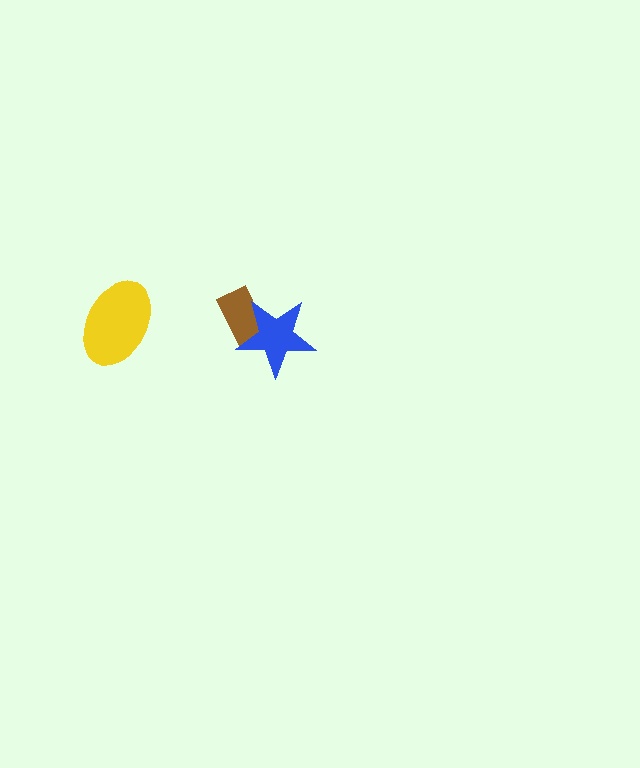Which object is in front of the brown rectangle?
The blue star is in front of the brown rectangle.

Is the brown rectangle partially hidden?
Yes, it is partially covered by another shape.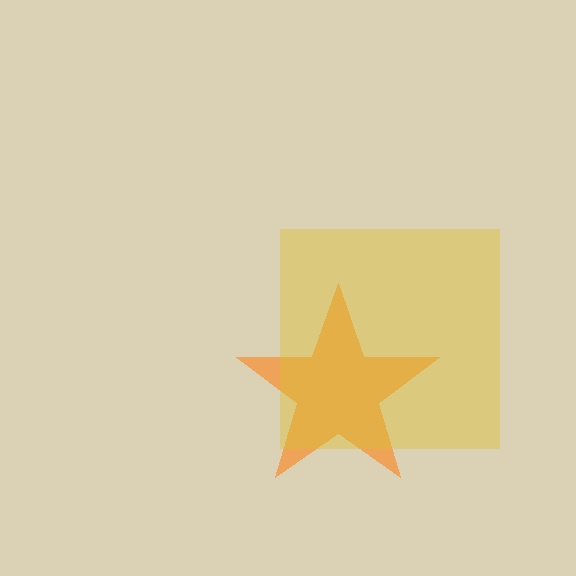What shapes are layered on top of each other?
The layered shapes are: an orange star, a yellow square.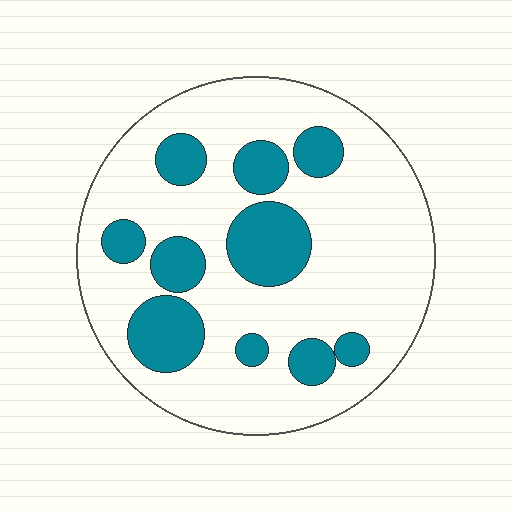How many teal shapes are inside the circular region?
10.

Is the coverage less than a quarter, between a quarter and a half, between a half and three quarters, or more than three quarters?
Less than a quarter.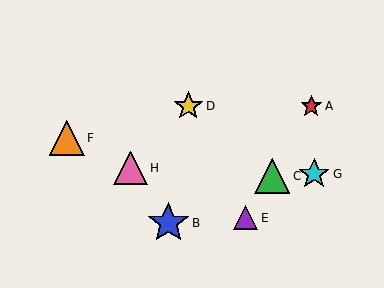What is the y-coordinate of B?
Object B is at y≈223.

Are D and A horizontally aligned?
Yes, both are at y≈106.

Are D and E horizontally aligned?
No, D is at y≈106 and E is at y≈218.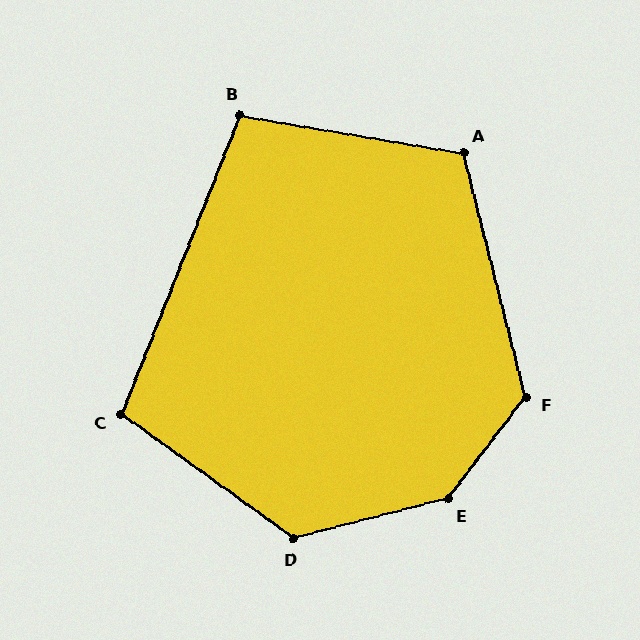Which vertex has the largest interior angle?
E, at approximately 142 degrees.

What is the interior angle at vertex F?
Approximately 128 degrees (obtuse).